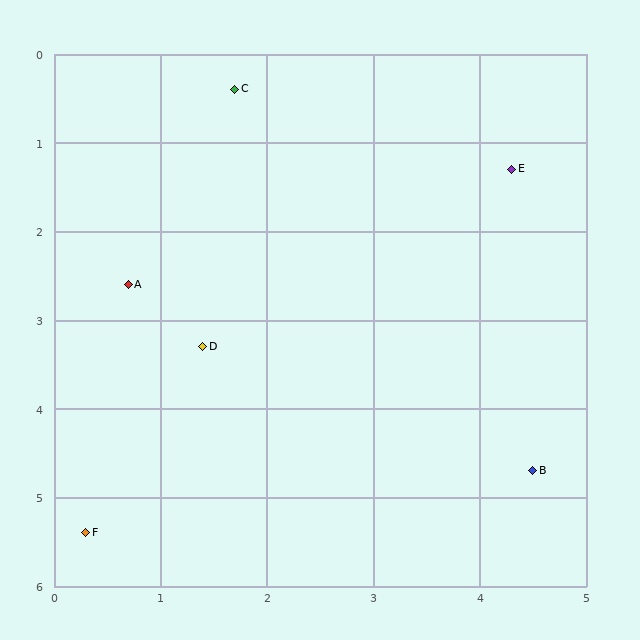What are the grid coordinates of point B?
Point B is at approximately (4.5, 4.7).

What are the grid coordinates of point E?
Point E is at approximately (4.3, 1.3).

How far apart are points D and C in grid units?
Points D and C are about 2.9 grid units apart.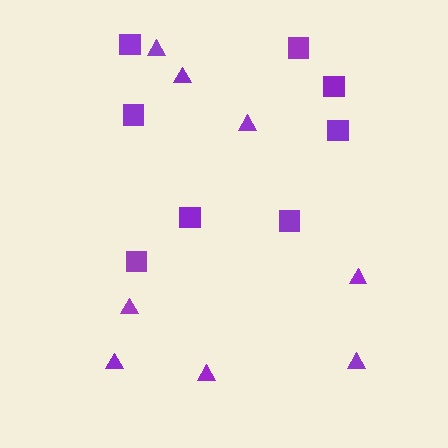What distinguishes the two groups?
There are 2 groups: one group of squares (8) and one group of triangles (8).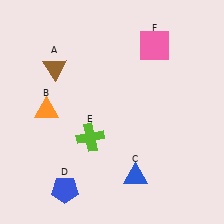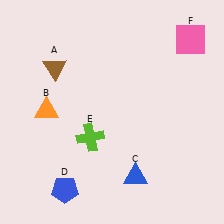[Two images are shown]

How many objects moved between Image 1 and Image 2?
1 object moved between the two images.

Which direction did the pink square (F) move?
The pink square (F) moved right.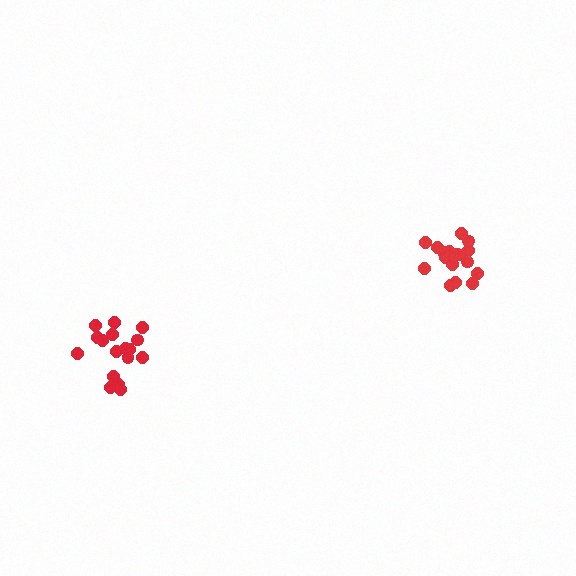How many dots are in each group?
Group 1: 17 dots, Group 2: 17 dots (34 total).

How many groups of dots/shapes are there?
There are 2 groups.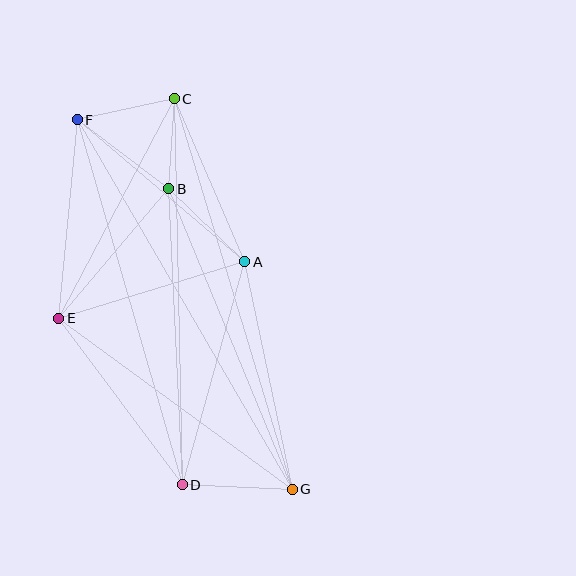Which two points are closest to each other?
Points B and C are closest to each other.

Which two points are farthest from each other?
Points F and G are farthest from each other.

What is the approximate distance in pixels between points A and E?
The distance between A and E is approximately 195 pixels.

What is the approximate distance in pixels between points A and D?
The distance between A and D is approximately 231 pixels.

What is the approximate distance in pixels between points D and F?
The distance between D and F is approximately 380 pixels.